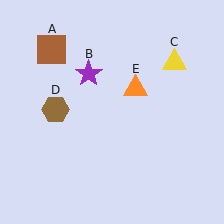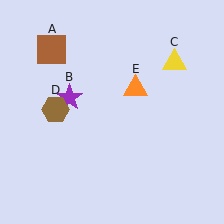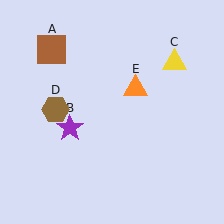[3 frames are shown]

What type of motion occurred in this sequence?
The purple star (object B) rotated counterclockwise around the center of the scene.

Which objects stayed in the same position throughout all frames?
Brown square (object A) and yellow triangle (object C) and brown hexagon (object D) and orange triangle (object E) remained stationary.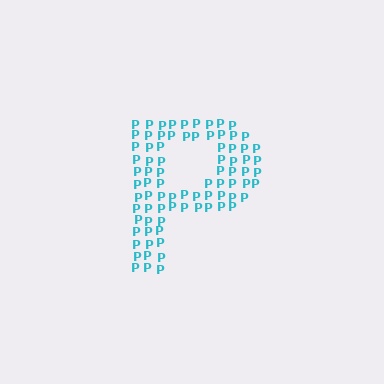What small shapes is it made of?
It is made of small letter P's.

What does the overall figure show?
The overall figure shows the letter P.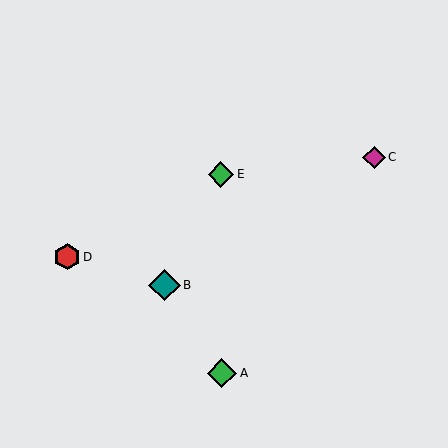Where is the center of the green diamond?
The center of the green diamond is at (222, 373).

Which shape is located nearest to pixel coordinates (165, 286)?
The teal diamond (labeled B) at (164, 285) is nearest to that location.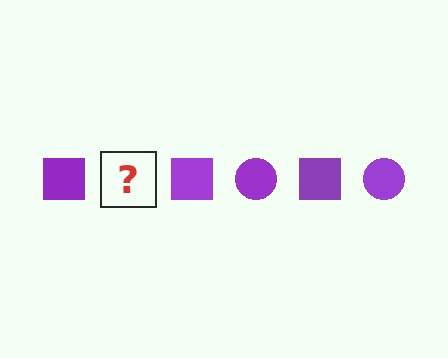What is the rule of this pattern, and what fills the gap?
The rule is that the pattern cycles through square, circle shapes in purple. The gap should be filled with a purple circle.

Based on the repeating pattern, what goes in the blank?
The blank should be a purple circle.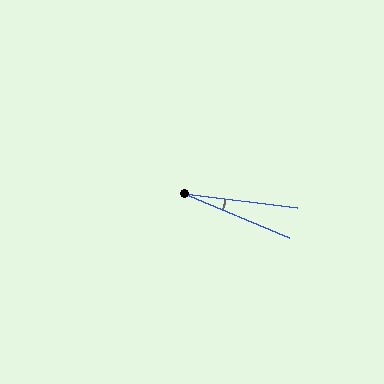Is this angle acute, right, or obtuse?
It is acute.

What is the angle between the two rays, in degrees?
Approximately 15 degrees.